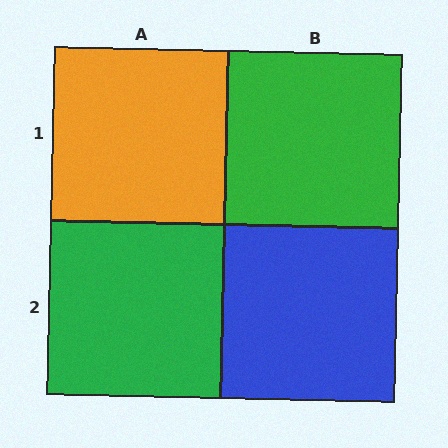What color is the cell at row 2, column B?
Blue.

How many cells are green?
2 cells are green.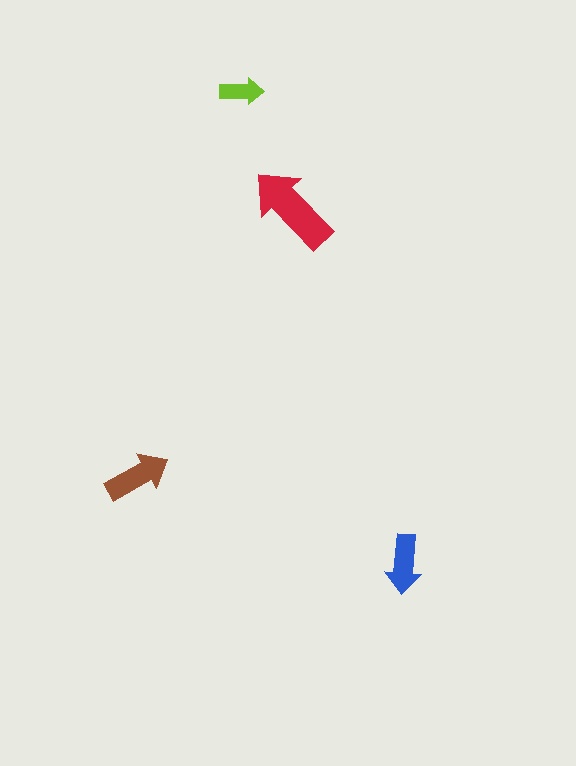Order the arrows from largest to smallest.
the red one, the brown one, the blue one, the lime one.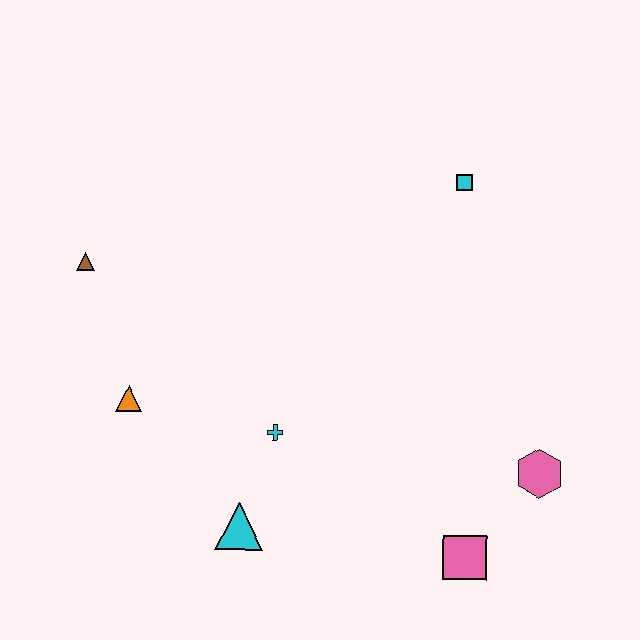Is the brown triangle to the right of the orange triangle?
No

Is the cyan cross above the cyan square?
No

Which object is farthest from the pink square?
The brown triangle is farthest from the pink square.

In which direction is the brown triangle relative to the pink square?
The brown triangle is to the left of the pink square.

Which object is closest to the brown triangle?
The orange triangle is closest to the brown triangle.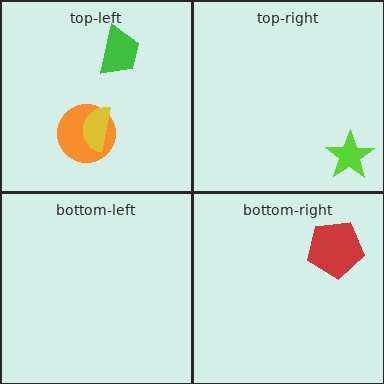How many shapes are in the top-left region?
3.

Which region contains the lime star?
The top-right region.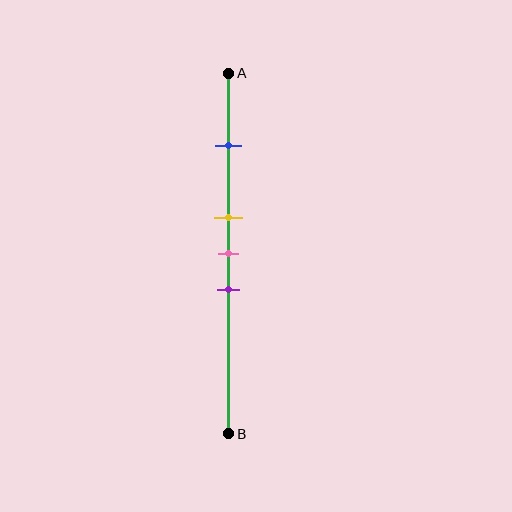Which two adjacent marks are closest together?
The yellow and pink marks are the closest adjacent pair.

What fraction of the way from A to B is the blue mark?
The blue mark is approximately 20% (0.2) of the way from A to B.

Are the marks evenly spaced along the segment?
No, the marks are not evenly spaced.